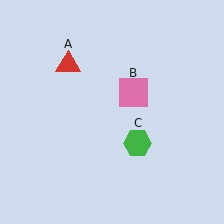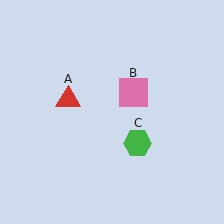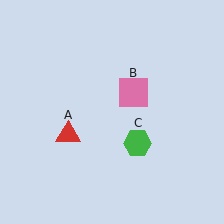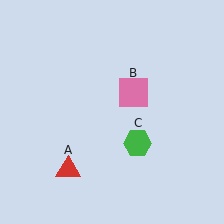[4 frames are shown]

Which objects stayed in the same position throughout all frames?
Pink square (object B) and green hexagon (object C) remained stationary.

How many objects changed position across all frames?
1 object changed position: red triangle (object A).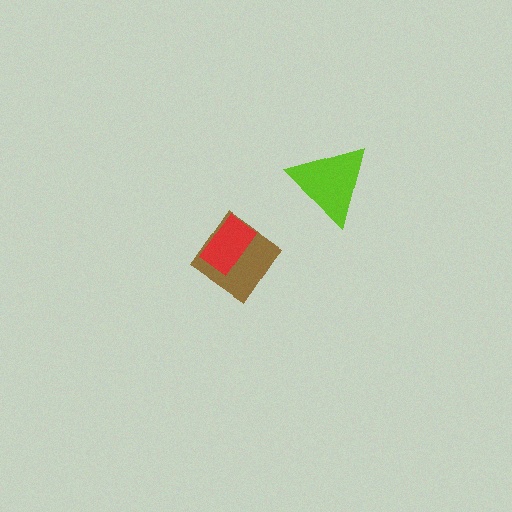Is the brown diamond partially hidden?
Yes, it is partially covered by another shape.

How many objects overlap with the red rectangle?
1 object overlaps with the red rectangle.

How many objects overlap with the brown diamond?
1 object overlaps with the brown diamond.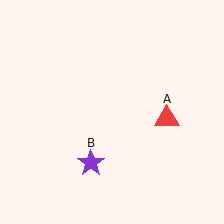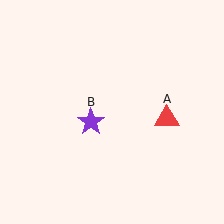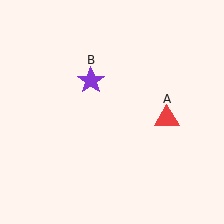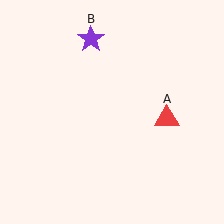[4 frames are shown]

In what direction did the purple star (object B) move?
The purple star (object B) moved up.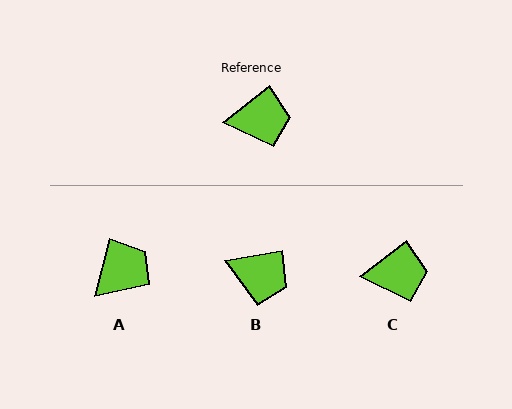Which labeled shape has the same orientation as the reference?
C.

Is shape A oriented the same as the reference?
No, it is off by about 38 degrees.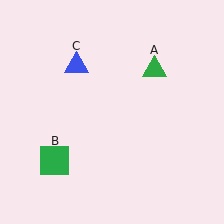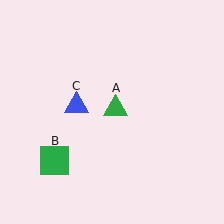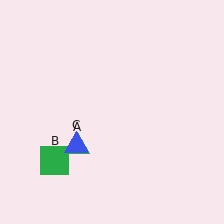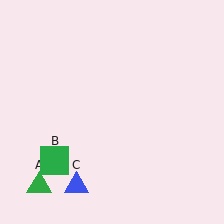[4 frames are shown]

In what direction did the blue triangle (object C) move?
The blue triangle (object C) moved down.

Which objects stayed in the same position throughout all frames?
Green square (object B) remained stationary.